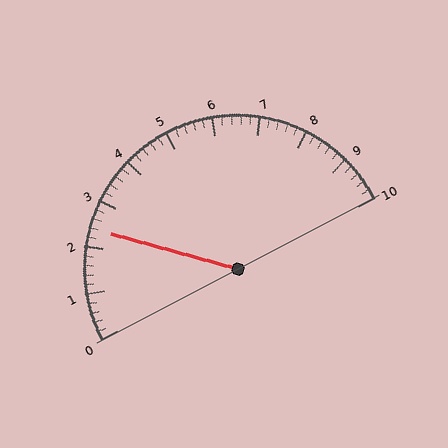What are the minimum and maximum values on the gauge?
The gauge ranges from 0 to 10.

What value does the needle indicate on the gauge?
The needle indicates approximately 2.4.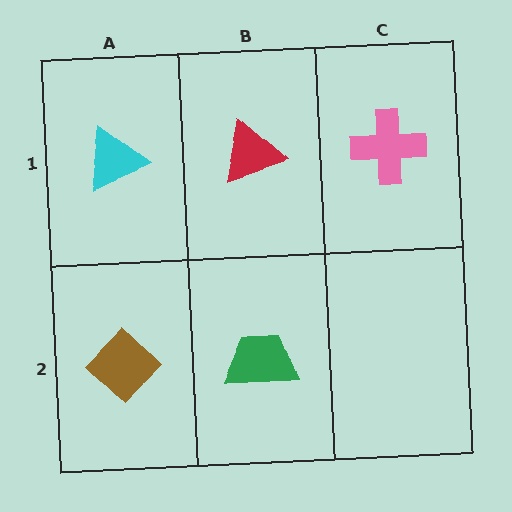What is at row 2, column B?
A green trapezoid.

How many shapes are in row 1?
3 shapes.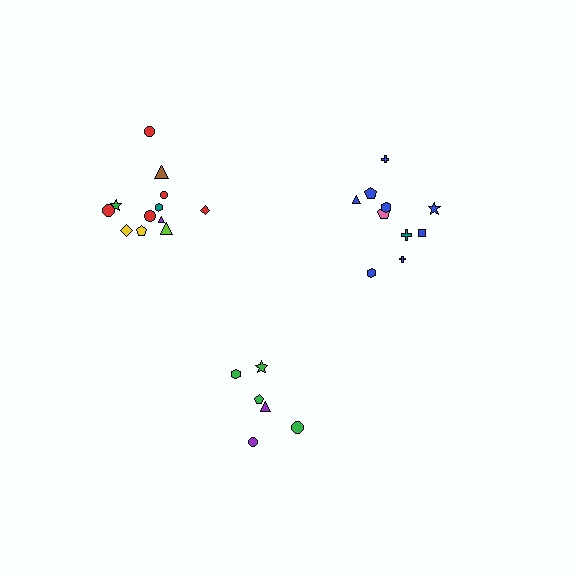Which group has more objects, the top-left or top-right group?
The top-left group.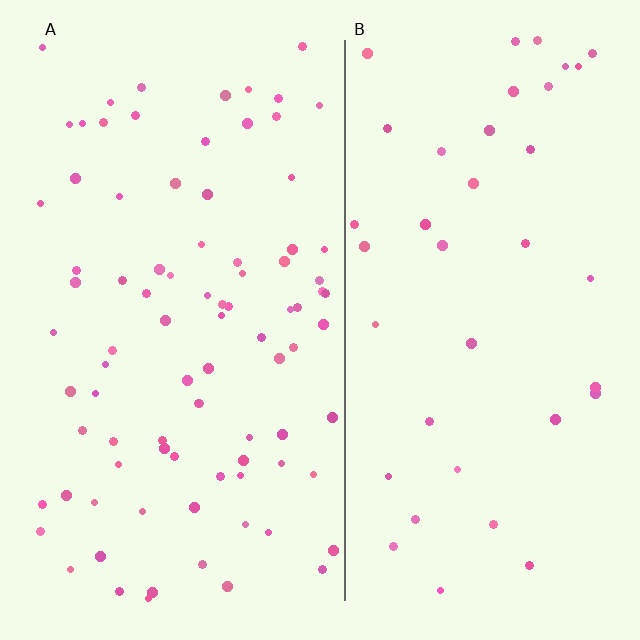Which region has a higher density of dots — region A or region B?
A (the left).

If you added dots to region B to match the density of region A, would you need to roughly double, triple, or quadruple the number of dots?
Approximately double.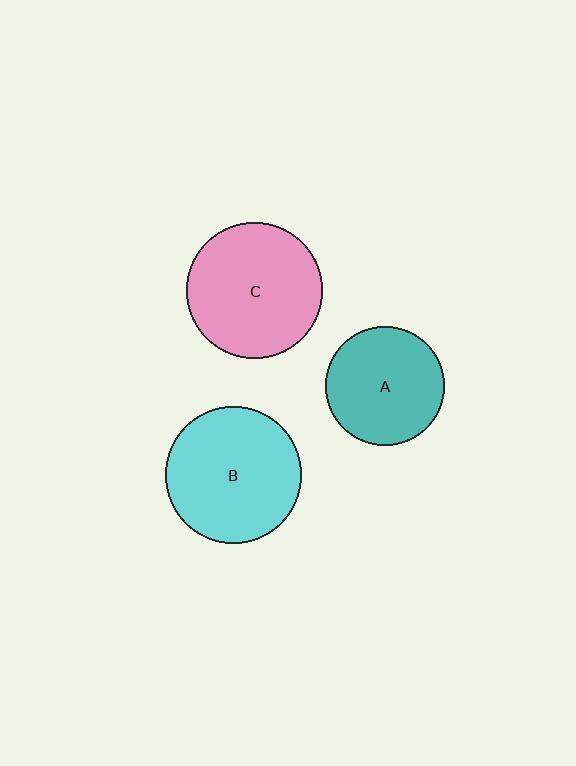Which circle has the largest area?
Circle B (cyan).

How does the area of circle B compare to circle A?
Approximately 1.3 times.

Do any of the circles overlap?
No, none of the circles overlap.